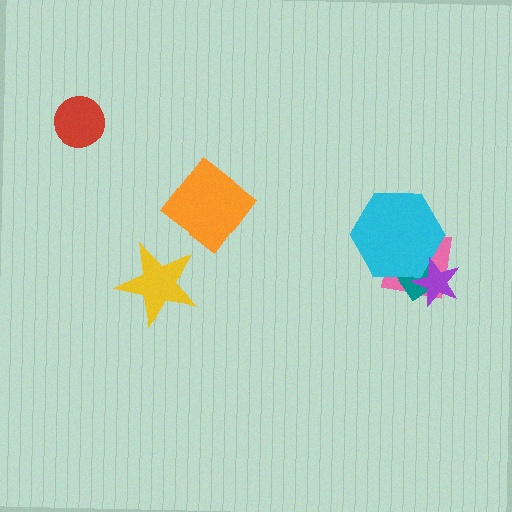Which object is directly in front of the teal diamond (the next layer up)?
The cyan hexagon is directly in front of the teal diamond.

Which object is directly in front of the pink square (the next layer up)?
The teal diamond is directly in front of the pink square.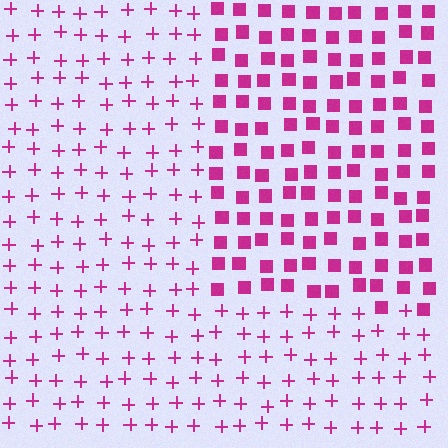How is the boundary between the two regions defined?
The boundary is defined by a change in element shape: squares inside vs. plus signs outside. All elements share the same color and spacing.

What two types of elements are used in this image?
The image uses squares inside the rectangle region and plus signs outside it.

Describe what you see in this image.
The image is filled with small magenta elements arranged in a uniform grid. A rectangle-shaped region contains squares, while the surrounding area contains plus signs. The boundary is defined purely by the change in element shape.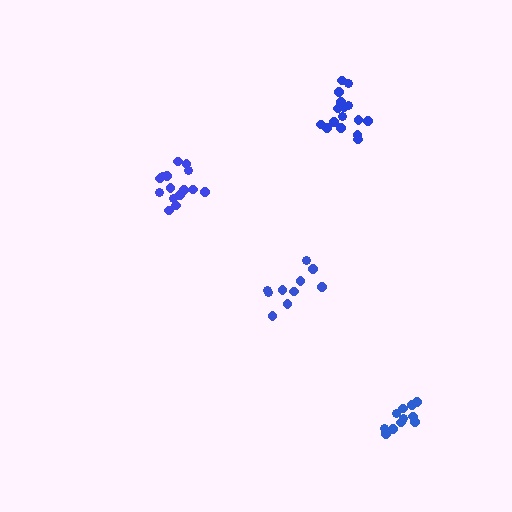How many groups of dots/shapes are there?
There are 4 groups.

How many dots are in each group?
Group 1: 15 dots, Group 2: 16 dots, Group 3: 10 dots, Group 4: 11 dots (52 total).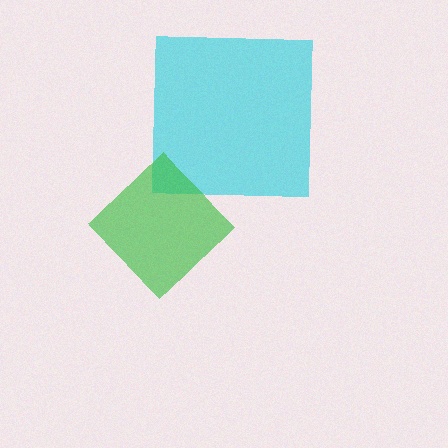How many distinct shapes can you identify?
There are 2 distinct shapes: a cyan square, a green diamond.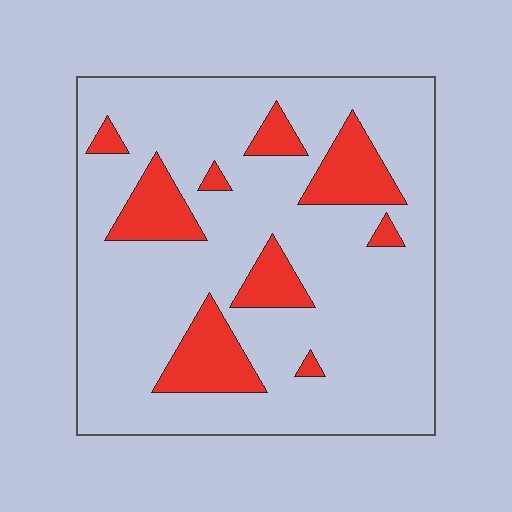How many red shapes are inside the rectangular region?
9.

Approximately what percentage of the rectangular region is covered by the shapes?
Approximately 20%.